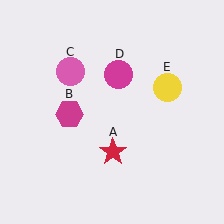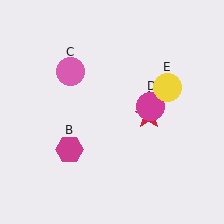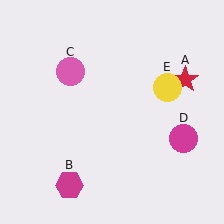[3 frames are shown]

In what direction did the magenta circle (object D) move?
The magenta circle (object D) moved down and to the right.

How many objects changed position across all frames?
3 objects changed position: red star (object A), magenta hexagon (object B), magenta circle (object D).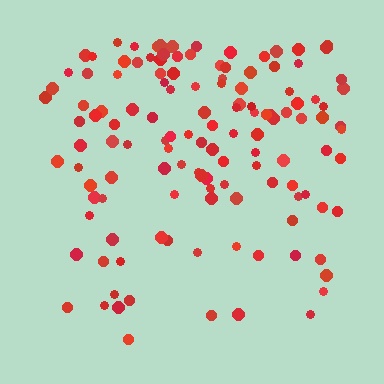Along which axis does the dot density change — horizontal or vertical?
Vertical.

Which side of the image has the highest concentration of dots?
The top.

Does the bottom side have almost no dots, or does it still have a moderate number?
Still a moderate number, just noticeably fewer than the top.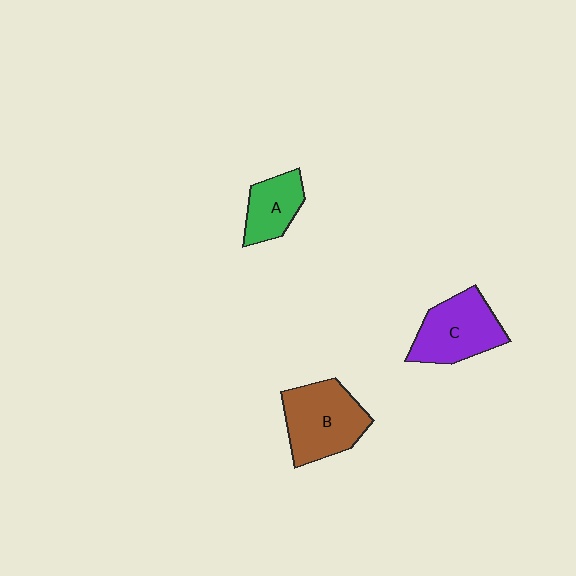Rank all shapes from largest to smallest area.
From largest to smallest: B (brown), C (purple), A (green).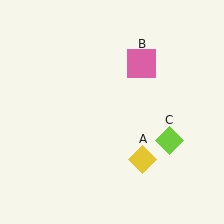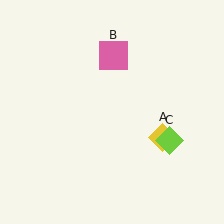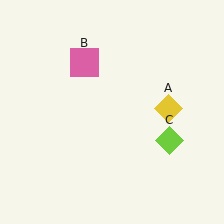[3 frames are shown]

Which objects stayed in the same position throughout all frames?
Lime diamond (object C) remained stationary.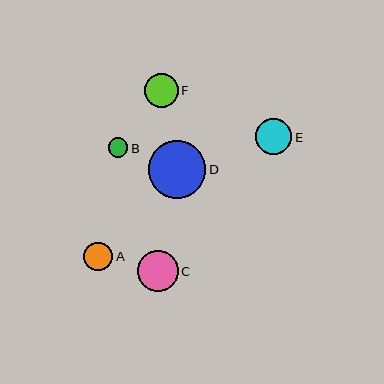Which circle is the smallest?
Circle B is the smallest with a size of approximately 20 pixels.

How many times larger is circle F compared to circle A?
Circle F is approximately 1.2 times the size of circle A.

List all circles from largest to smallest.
From largest to smallest: D, C, E, F, A, B.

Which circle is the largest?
Circle D is the largest with a size of approximately 58 pixels.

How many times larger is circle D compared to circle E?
Circle D is approximately 1.6 times the size of circle E.